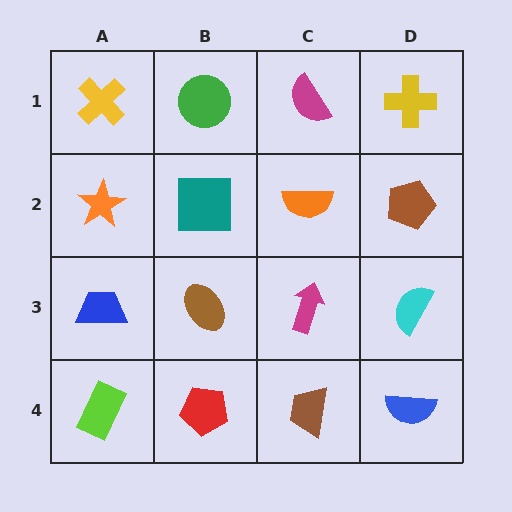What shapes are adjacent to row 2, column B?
A green circle (row 1, column B), a brown ellipse (row 3, column B), an orange star (row 2, column A), an orange semicircle (row 2, column C).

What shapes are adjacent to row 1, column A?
An orange star (row 2, column A), a green circle (row 1, column B).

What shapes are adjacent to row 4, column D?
A cyan semicircle (row 3, column D), a brown trapezoid (row 4, column C).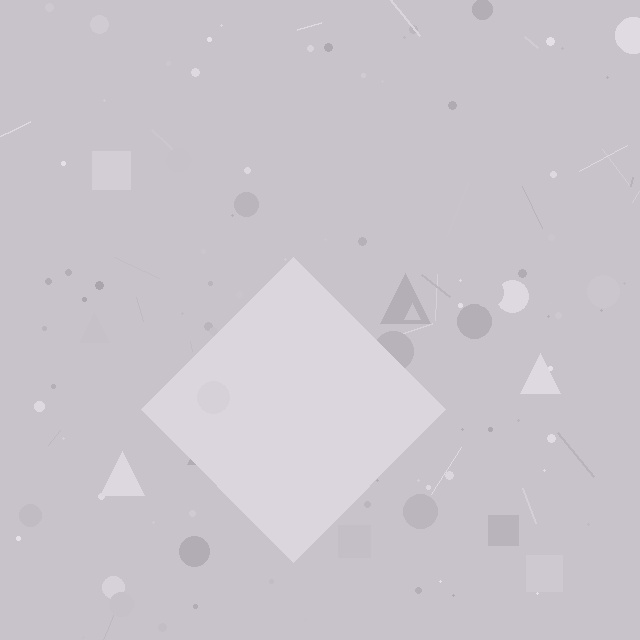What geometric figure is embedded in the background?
A diamond is embedded in the background.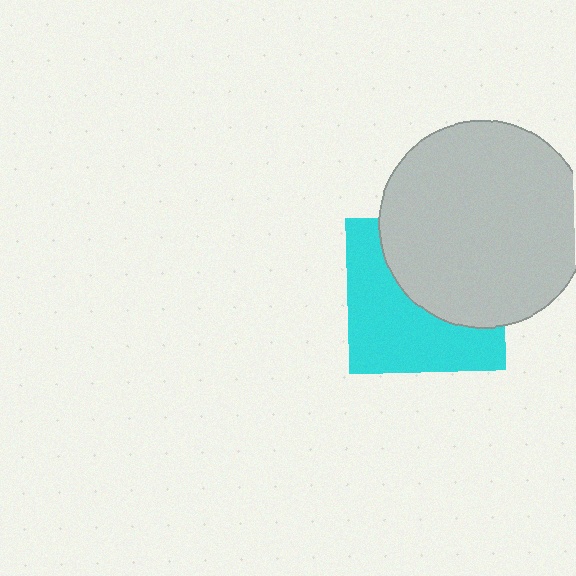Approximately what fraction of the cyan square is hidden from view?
Roughly 48% of the cyan square is hidden behind the light gray circle.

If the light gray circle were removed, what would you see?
You would see the complete cyan square.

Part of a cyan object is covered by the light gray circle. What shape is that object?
It is a square.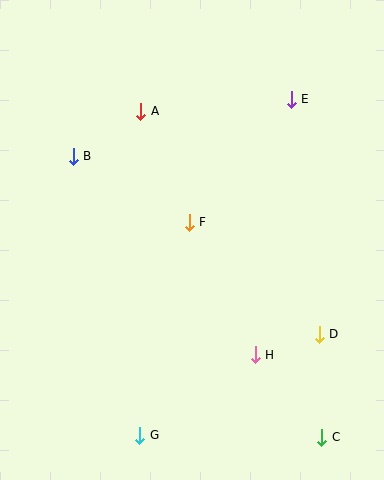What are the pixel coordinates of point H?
Point H is at (255, 355).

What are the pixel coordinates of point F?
Point F is at (189, 222).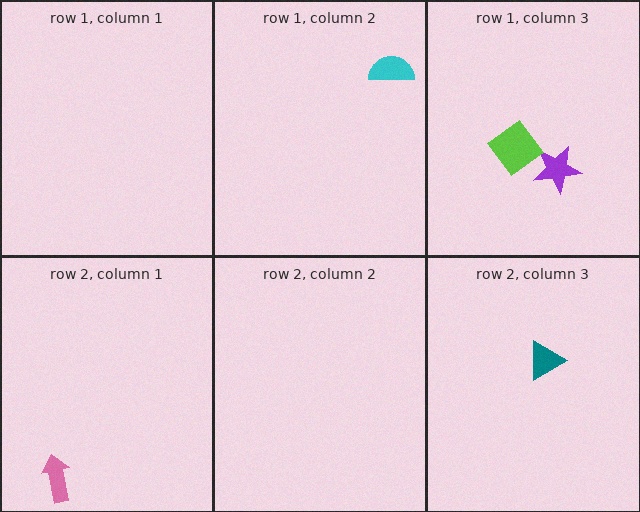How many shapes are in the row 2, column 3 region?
1.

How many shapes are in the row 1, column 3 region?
2.